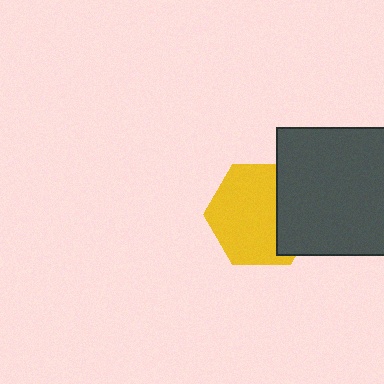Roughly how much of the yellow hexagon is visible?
Most of it is visible (roughly 68%).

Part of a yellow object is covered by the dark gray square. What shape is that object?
It is a hexagon.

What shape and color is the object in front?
The object in front is a dark gray square.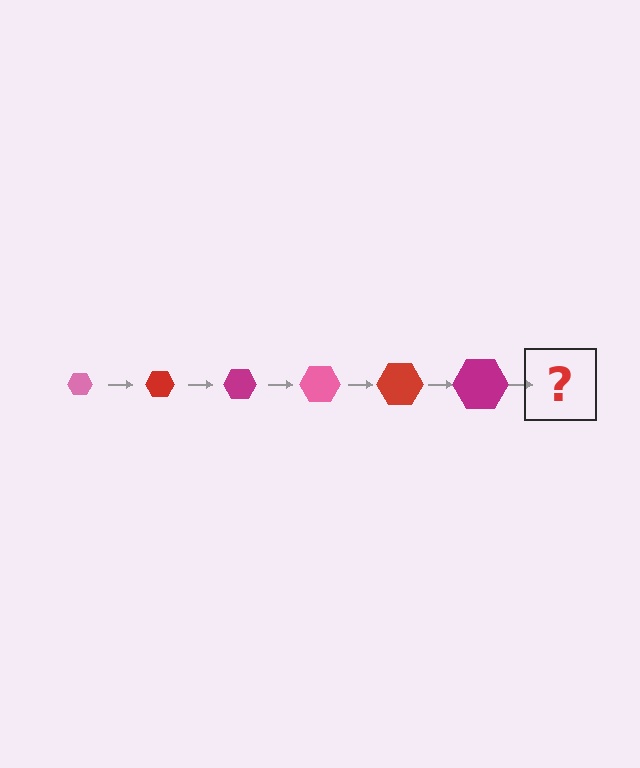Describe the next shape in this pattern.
It should be a pink hexagon, larger than the previous one.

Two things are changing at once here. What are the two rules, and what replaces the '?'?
The two rules are that the hexagon grows larger each step and the color cycles through pink, red, and magenta. The '?' should be a pink hexagon, larger than the previous one.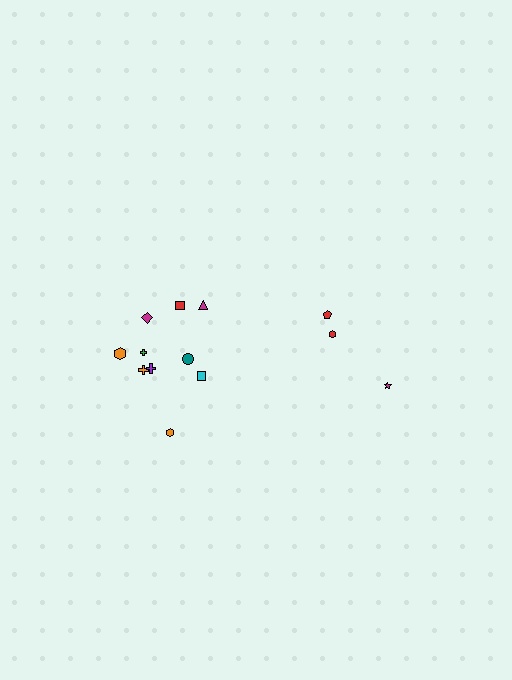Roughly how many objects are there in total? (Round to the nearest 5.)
Roughly 15 objects in total.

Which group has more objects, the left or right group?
The left group.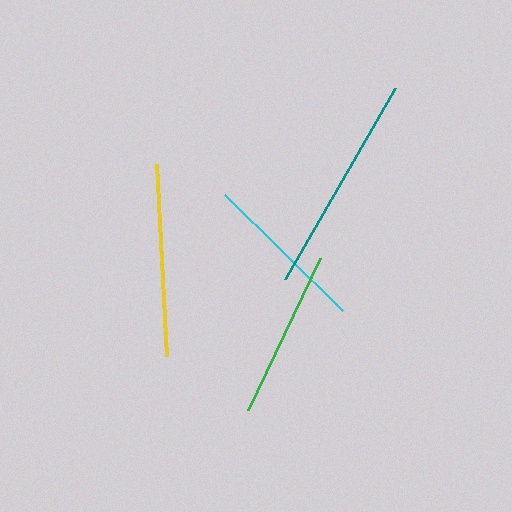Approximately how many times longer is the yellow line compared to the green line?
The yellow line is approximately 1.1 times the length of the green line.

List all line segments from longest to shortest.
From longest to shortest: teal, yellow, green, cyan.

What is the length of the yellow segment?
The yellow segment is approximately 192 pixels long.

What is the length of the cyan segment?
The cyan segment is approximately 166 pixels long.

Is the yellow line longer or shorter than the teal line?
The teal line is longer than the yellow line.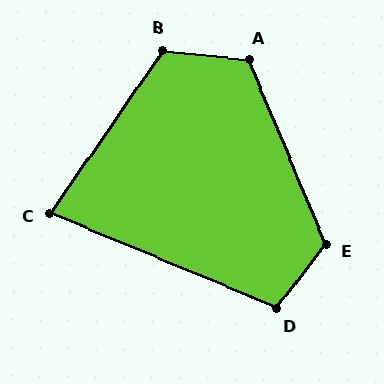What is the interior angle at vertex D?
Approximately 105 degrees (obtuse).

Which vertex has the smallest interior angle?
C, at approximately 78 degrees.